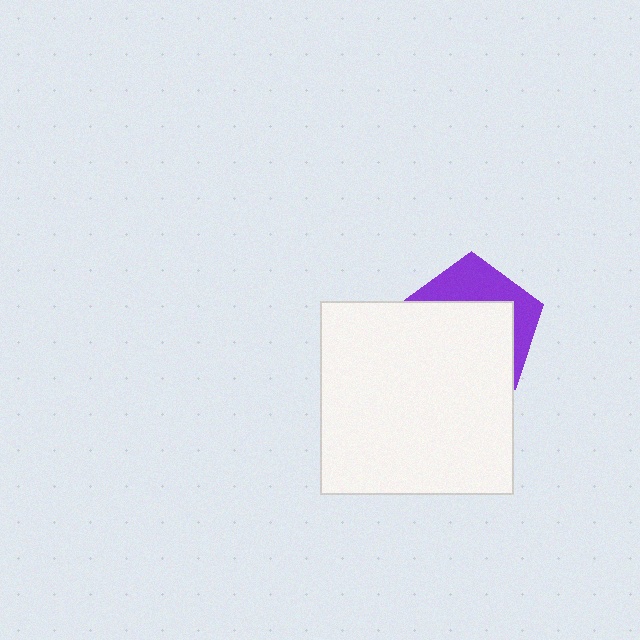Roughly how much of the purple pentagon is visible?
A small part of it is visible (roughly 36%).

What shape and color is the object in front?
The object in front is a white square.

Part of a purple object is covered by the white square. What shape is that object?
It is a pentagon.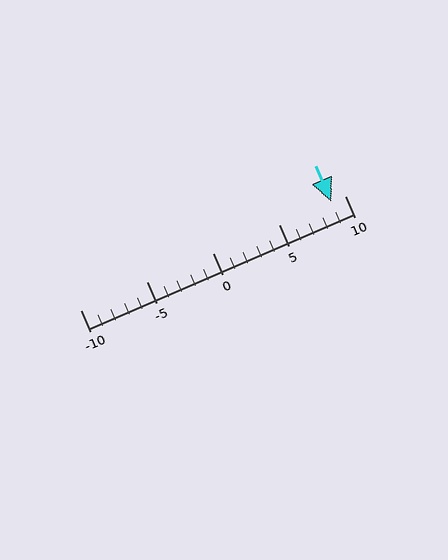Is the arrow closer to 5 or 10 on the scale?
The arrow is closer to 10.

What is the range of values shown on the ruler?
The ruler shows values from -10 to 10.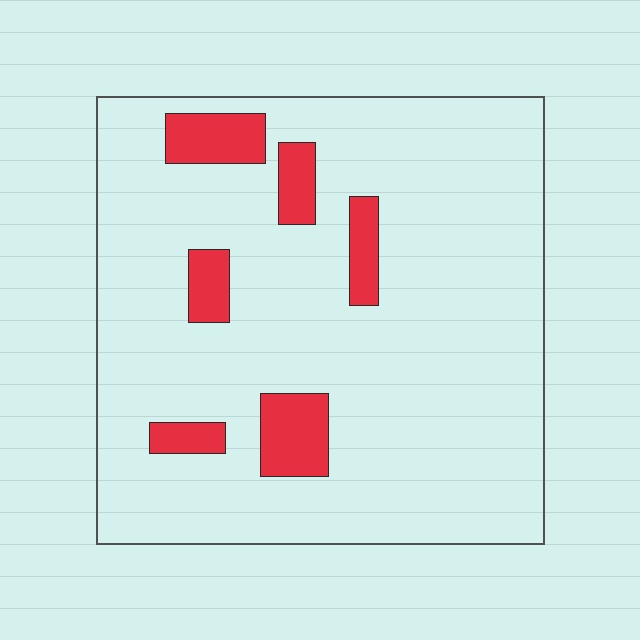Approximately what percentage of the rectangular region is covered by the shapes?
Approximately 10%.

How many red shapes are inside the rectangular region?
6.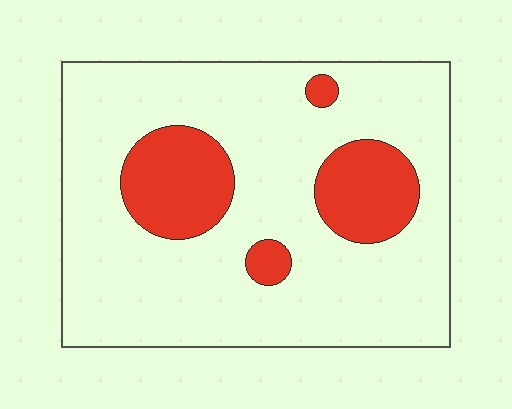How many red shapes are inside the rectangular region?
4.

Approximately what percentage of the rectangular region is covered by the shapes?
Approximately 20%.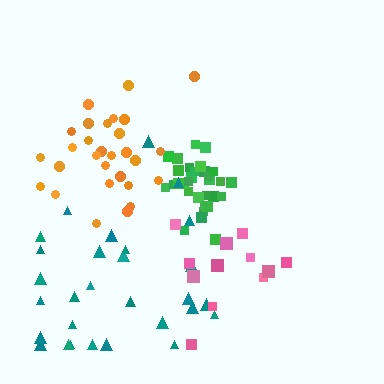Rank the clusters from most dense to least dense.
green, orange, pink, teal.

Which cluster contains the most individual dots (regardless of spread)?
Green (31).